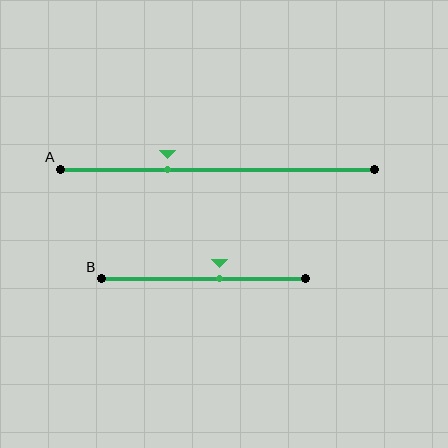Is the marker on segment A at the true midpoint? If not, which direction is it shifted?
No, the marker on segment A is shifted to the left by about 16% of the segment length.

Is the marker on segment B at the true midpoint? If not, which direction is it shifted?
No, the marker on segment B is shifted to the right by about 8% of the segment length.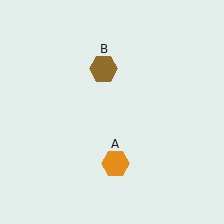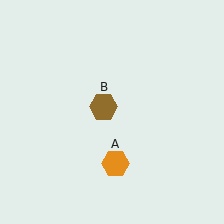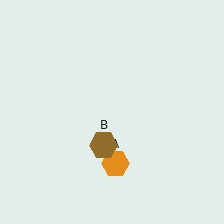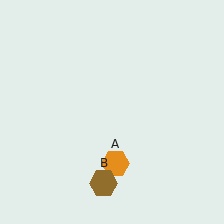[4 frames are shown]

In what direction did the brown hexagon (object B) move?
The brown hexagon (object B) moved down.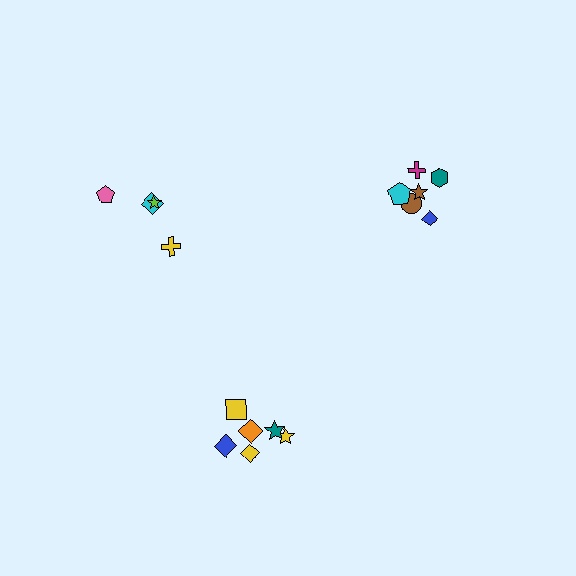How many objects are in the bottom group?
There are 6 objects.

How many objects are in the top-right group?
There are 6 objects.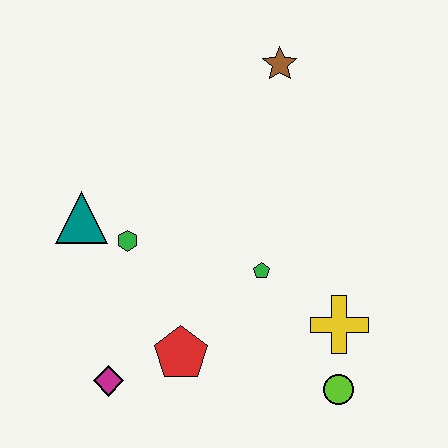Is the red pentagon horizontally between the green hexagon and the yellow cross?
Yes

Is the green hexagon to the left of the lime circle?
Yes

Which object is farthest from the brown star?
The magenta diamond is farthest from the brown star.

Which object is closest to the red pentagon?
The magenta diamond is closest to the red pentagon.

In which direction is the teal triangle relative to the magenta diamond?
The teal triangle is above the magenta diamond.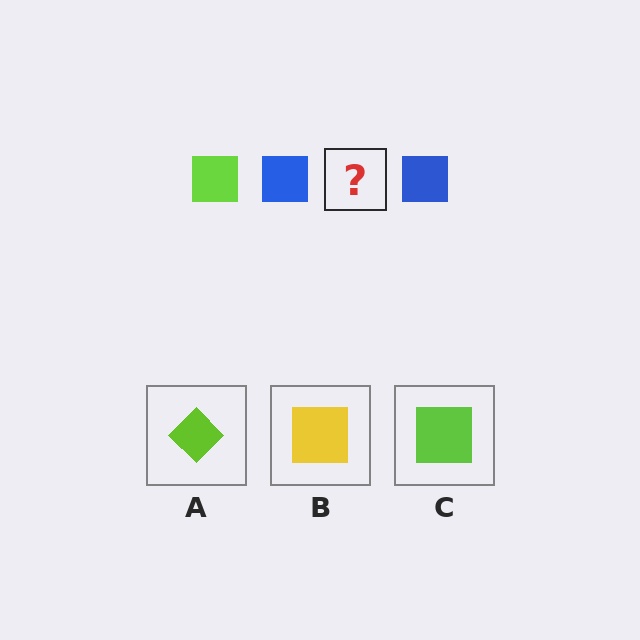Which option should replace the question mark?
Option C.